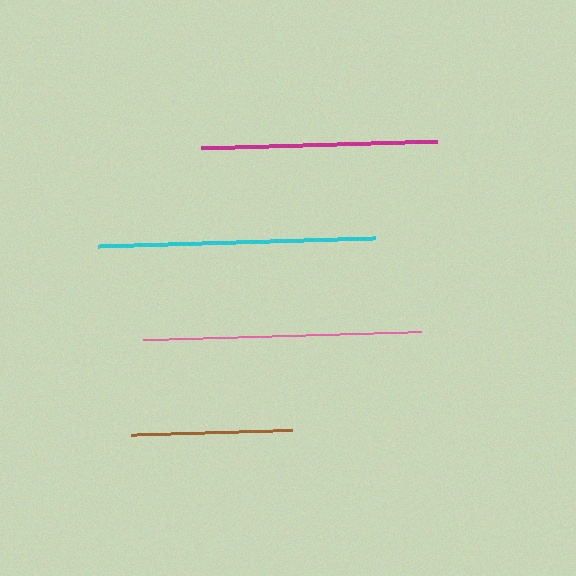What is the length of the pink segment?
The pink segment is approximately 278 pixels long.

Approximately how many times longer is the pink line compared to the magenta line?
The pink line is approximately 1.2 times the length of the magenta line.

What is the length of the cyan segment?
The cyan segment is approximately 277 pixels long.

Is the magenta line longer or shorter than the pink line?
The pink line is longer than the magenta line.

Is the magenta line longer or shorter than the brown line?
The magenta line is longer than the brown line.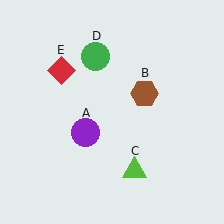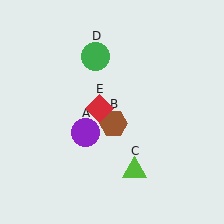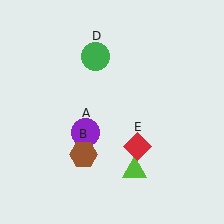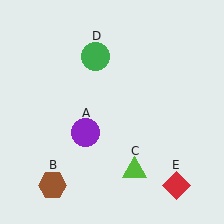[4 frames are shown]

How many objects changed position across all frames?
2 objects changed position: brown hexagon (object B), red diamond (object E).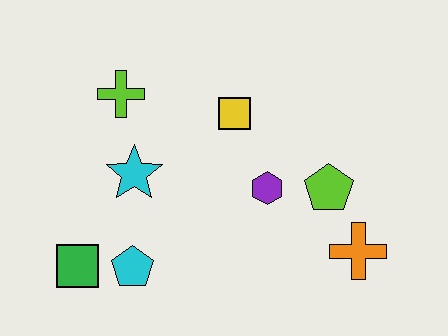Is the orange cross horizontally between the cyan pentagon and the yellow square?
No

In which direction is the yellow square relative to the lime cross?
The yellow square is to the right of the lime cross.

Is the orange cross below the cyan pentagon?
No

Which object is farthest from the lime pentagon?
The green square is farthest from the lime pentagon.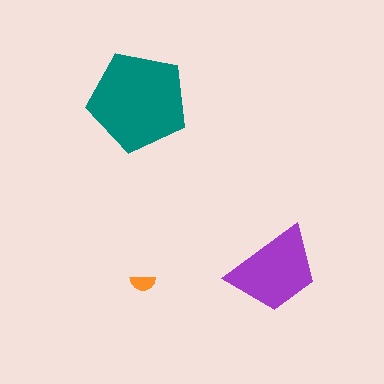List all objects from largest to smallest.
The teal pentagon, the purple trapezoid, the orange semicircle.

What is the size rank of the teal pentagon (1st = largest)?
1st.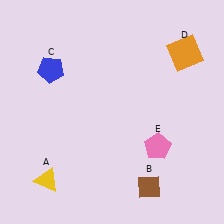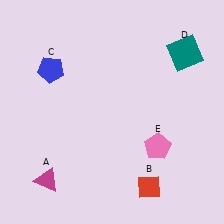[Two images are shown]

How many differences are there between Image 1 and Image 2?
There are 3 differences between the two images.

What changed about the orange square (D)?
In Image 1, D is orange. In Image 2, it changed to teal.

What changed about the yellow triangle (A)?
In Image 1, A is yellow. In Image 2, it changed to magenta.